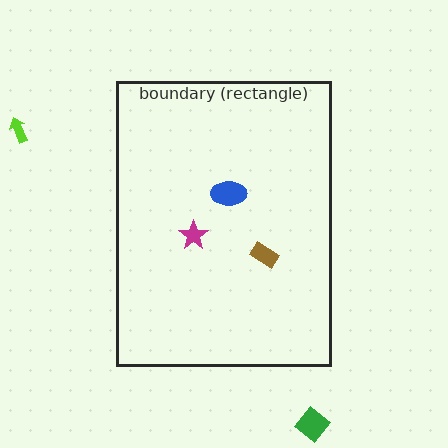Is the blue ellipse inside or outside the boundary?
Inside.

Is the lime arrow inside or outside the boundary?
Outside.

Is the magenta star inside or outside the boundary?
Inside.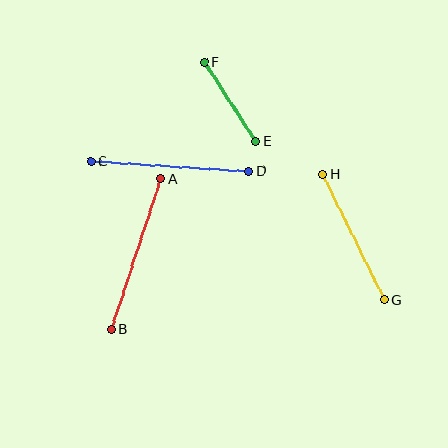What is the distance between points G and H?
The distance is approximately 140 pixels.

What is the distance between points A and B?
The distance is approximately 159 pixels.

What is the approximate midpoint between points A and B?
The midpoint is at approximately (136, 254) pixels.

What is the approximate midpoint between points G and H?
The midpoint is at approximately (354, 237) pixels.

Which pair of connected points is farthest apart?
Points A and B are farthest apart.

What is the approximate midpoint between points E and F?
The midpoint is at approximately (230, 102) pixels.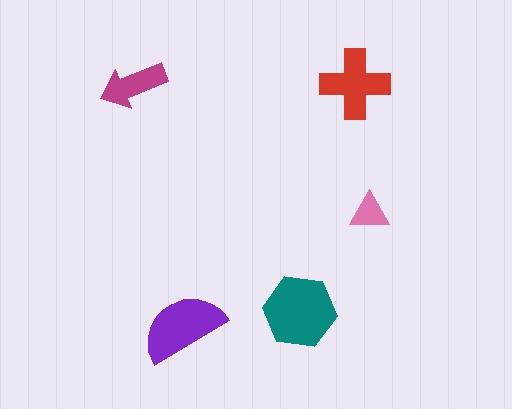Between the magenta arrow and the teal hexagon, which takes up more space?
The teal hexagon.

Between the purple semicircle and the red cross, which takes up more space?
The purple semicircle.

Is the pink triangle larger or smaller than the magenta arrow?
Smaller.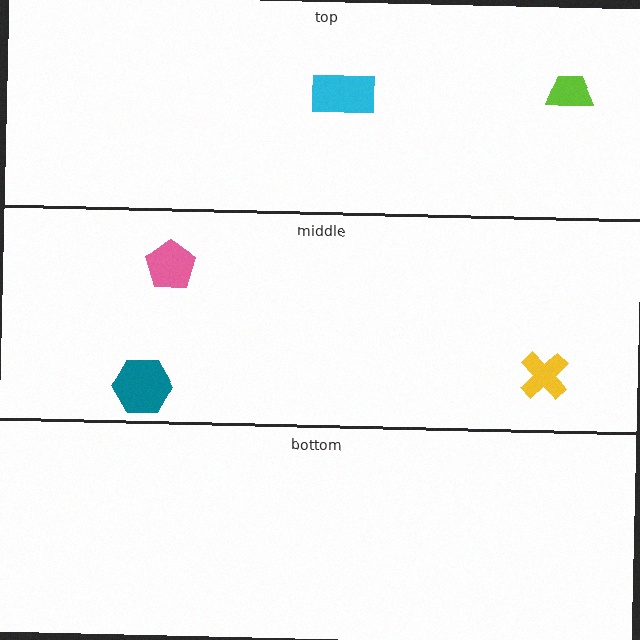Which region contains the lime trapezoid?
The top region.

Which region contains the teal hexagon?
The middle region.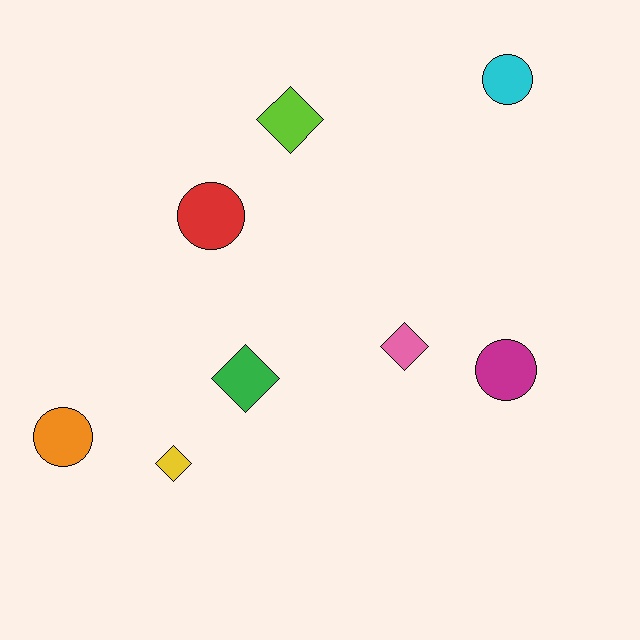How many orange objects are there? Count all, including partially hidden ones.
There is 1 orange object.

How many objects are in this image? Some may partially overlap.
There are 8 objects.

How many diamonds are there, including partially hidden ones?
There are 4 diamonds.